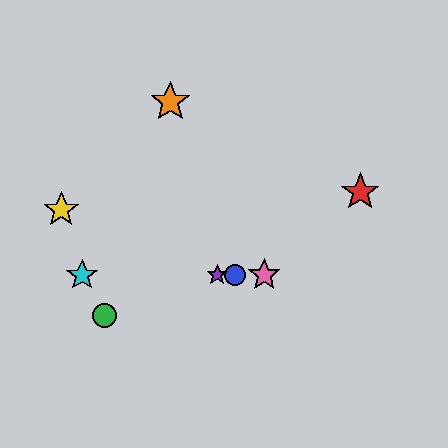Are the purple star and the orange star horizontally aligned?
No, the purple star is at y≈275 and the orange star is at y≈102.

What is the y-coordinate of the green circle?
The green circle is at y≈315.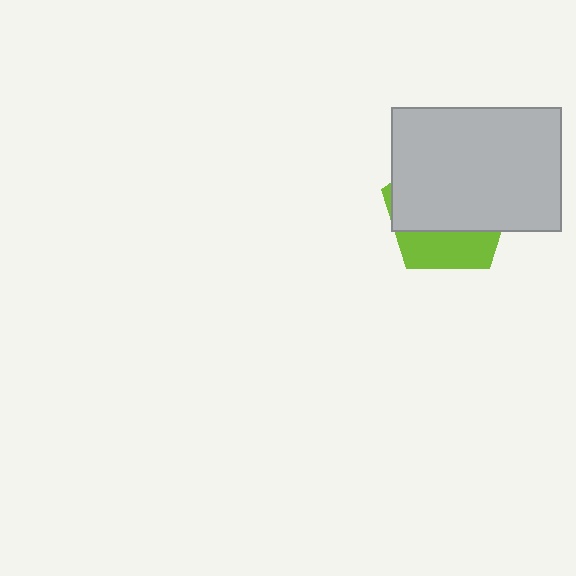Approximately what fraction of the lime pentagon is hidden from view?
Roughly 68% of the lime pentagon is hidden behind the light gray rectangle.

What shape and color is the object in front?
The object in front is a light gray rectangle.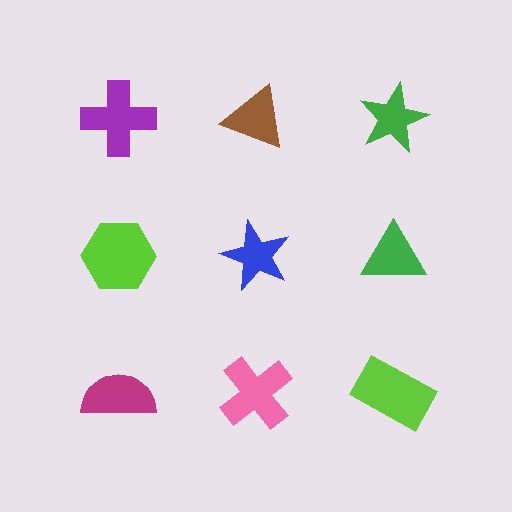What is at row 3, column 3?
A lime rectangle.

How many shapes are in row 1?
3 shapes.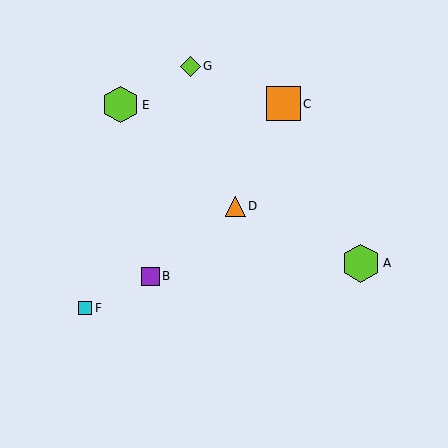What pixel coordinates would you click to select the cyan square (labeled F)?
Click at (85, 308) to select the cyan square F.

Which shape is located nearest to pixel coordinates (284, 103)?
The orange square (labeled C) at (283, 104) is nearest to that location.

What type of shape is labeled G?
Shape G is a lime diamond.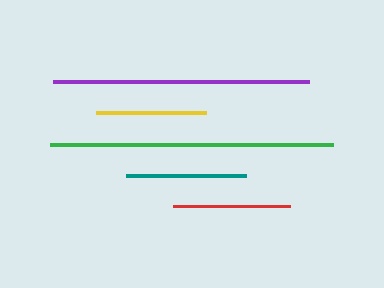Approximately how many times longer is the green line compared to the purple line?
The green line is approximately 1.1 times the length of the purple line.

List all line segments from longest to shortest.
From longest to shortest: green, purple, teal, red, yellow.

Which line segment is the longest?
The green line is the longest at approximately 283 pixels.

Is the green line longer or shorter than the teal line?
The green line is longer than the teal line.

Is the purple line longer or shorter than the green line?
The green line is longer than the purple line.